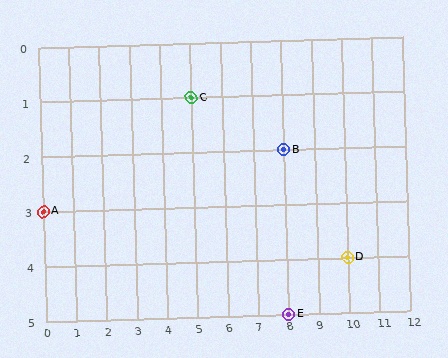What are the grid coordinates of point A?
Point A is at grid coordinates (0, 3).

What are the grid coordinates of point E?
Point E is at grid coordinates (8, 5).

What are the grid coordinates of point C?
Point C is at grid coordinates (5, 1).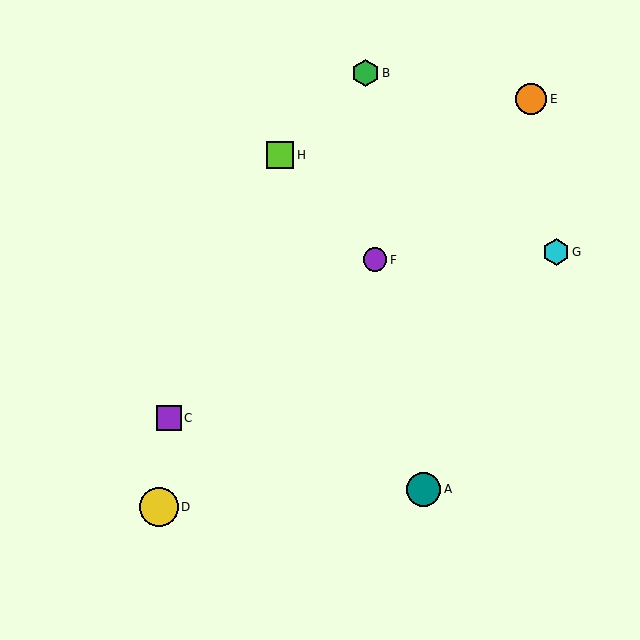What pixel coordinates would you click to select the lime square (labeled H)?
Click at (280, 155) to select the lime square H.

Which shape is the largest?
The yellow circle (labeled D) is the largest.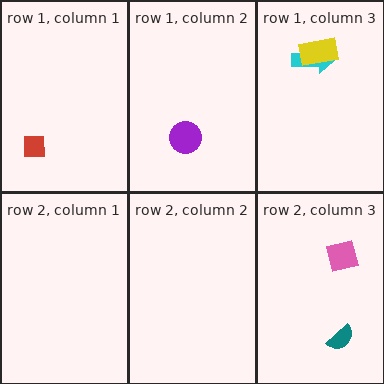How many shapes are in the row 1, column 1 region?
1.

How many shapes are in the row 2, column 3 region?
2.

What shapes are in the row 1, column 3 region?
The cyan arrow, the yellow rectangle.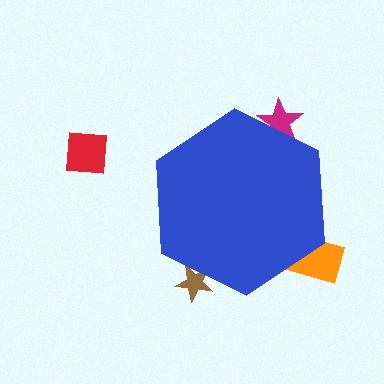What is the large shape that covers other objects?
A blue hexagon.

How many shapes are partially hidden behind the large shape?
3 shapes are partially hidden.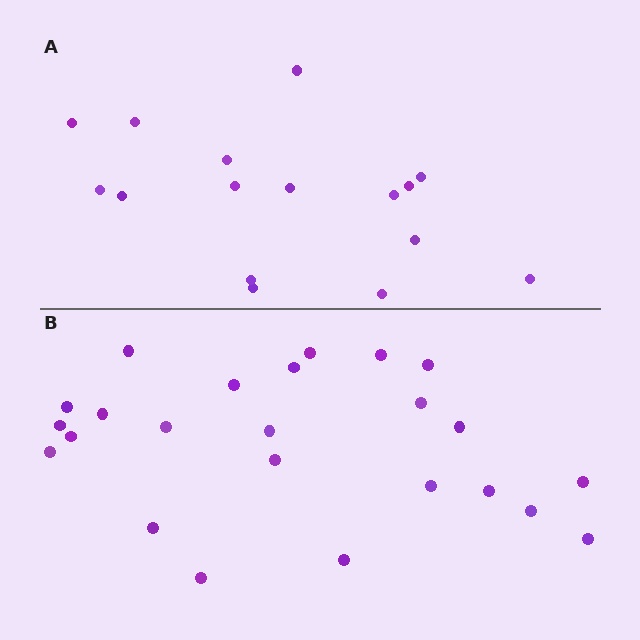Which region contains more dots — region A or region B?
Region B (the bottom region) has more dots.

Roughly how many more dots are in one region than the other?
Region B has roughly 8 or so more dots than region A.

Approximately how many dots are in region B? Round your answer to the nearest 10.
About 20 dots. (The exact count is 24, which rounds to 20.)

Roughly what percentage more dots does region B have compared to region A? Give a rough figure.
About 50% more.